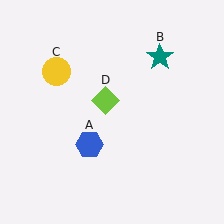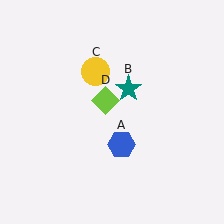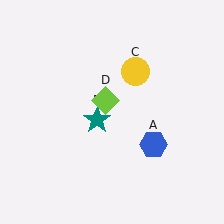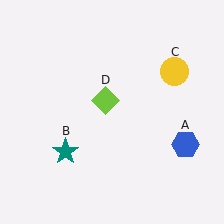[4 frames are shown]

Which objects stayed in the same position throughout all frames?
Lime diamond (object D) remained stationary.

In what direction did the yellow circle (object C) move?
The yellow circle (object C) moved right.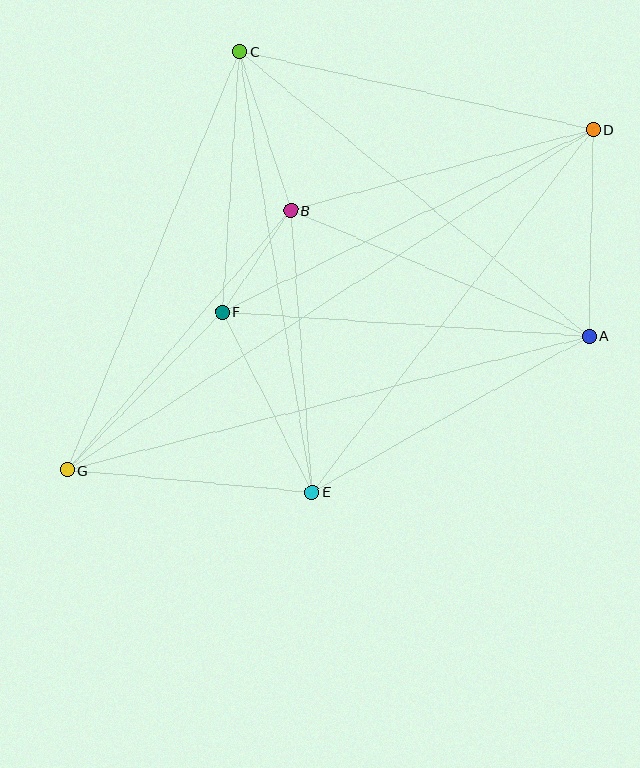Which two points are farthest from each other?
Points D and G are farthest from each other.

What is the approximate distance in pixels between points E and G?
The distance between E and G is approximately 246 pixels.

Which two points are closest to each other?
Points B and F are closest to each other.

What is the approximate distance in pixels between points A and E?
The distance between A and E is approximately 318 pixels.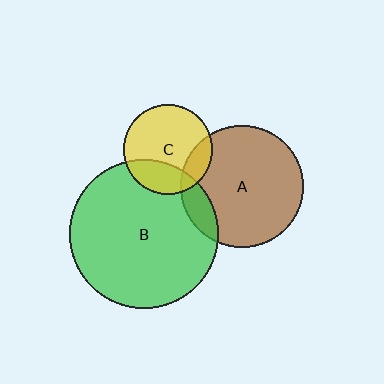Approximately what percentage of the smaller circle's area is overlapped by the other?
Approximately 15%.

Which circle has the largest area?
Circle B (green).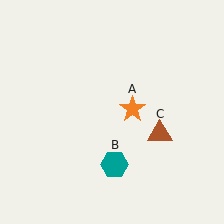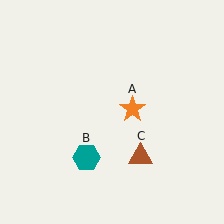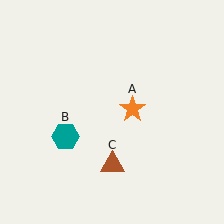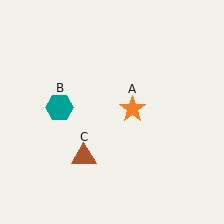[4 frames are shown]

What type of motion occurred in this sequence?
The teal hexagon (object B), brown triangle (object C) rotated clockwise around the center of the scene.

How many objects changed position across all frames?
2 objects changed position: teal hexagon (object B), brown triangle (object C).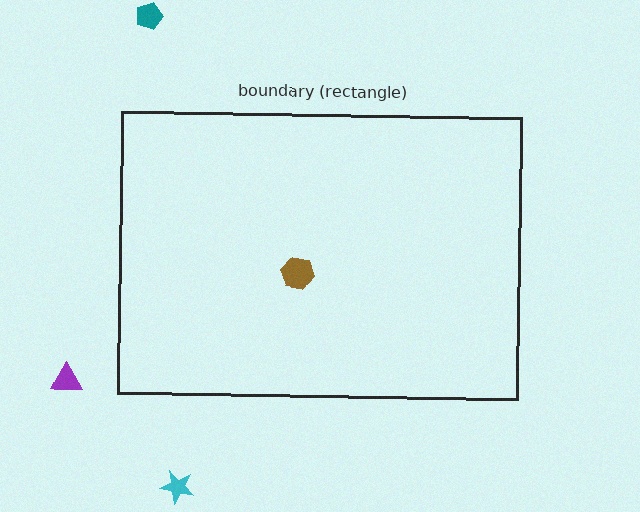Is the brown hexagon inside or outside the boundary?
Inside.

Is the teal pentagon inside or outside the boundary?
Outside.